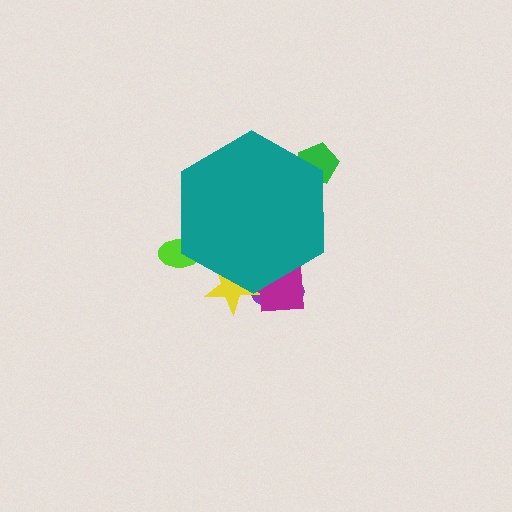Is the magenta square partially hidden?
Yes, the magenta square is partially hidden behind the teal hexagon.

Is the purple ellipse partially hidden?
Yes, the purple ellipse is partially hidden behind the teal hexagon.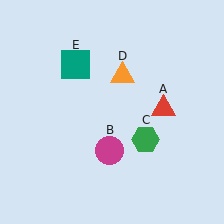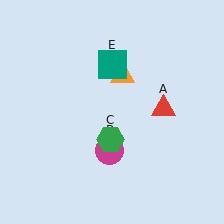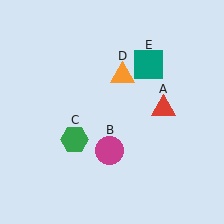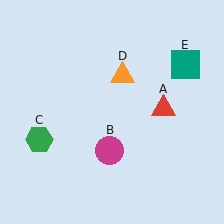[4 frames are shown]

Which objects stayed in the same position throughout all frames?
Red triangle (object A) and magenta circle (object B) and orange triangle (object D) remained stationary.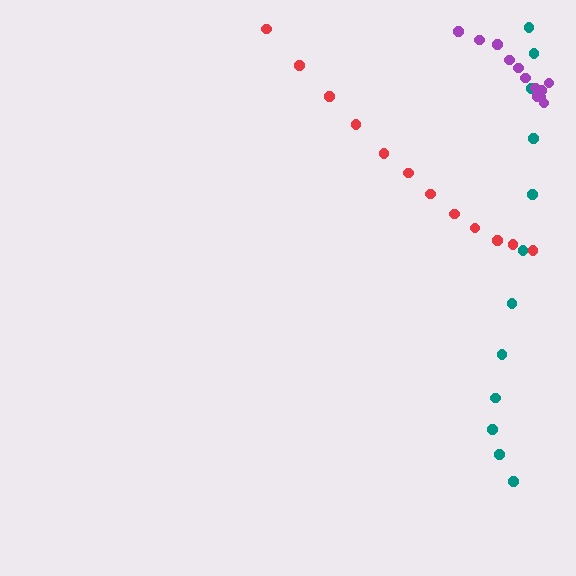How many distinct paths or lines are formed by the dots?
There are 3 distinct paths.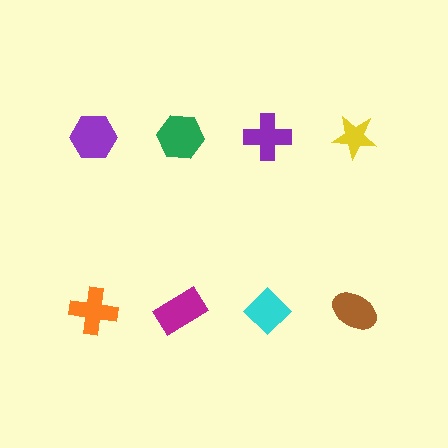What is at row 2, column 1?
An orange cross.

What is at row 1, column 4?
A yellow star.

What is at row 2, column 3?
A cyan diamond.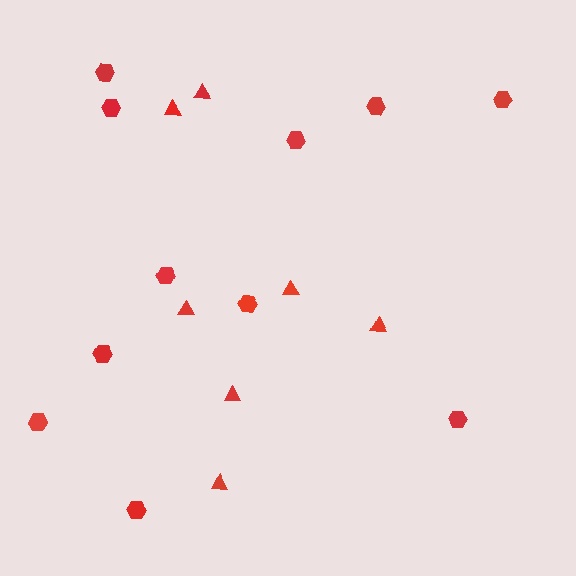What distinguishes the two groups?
There are 2 groups: one group of hexagons (11) and one group of triangles (7).